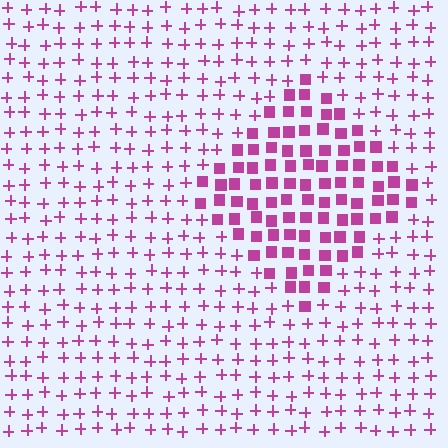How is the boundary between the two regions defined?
The boundary is defined by a change in element shape: squares inside vs. plus signs outside. All elements share the same color and spacing.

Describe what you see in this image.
The image is filled with small magenta elements arranged in a uniform grid. A diamond-shaped region contains squares, while the surrounding area contains plus signs. The boundary is defined purely by the change in element shape.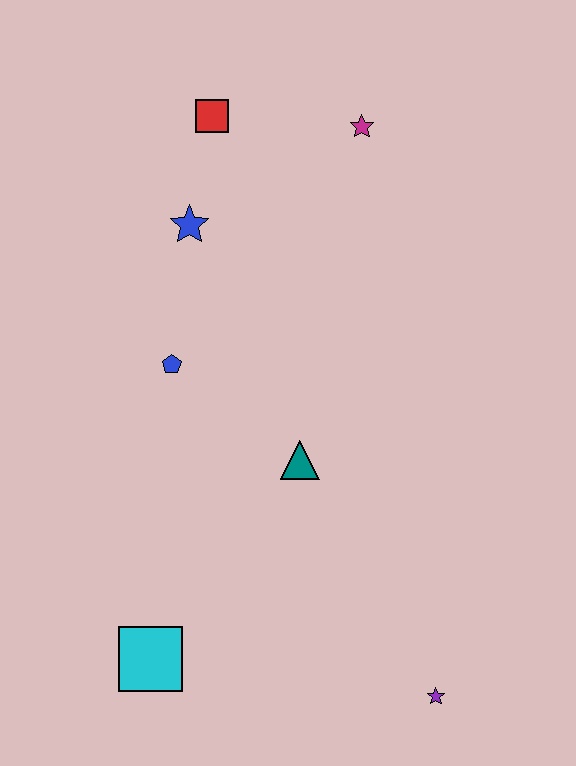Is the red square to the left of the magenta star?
Yes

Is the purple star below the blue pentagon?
Yes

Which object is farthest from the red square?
The purple star is farthest from the red square.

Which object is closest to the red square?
The blue star is closest to the red square.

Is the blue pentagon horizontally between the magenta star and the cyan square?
Yes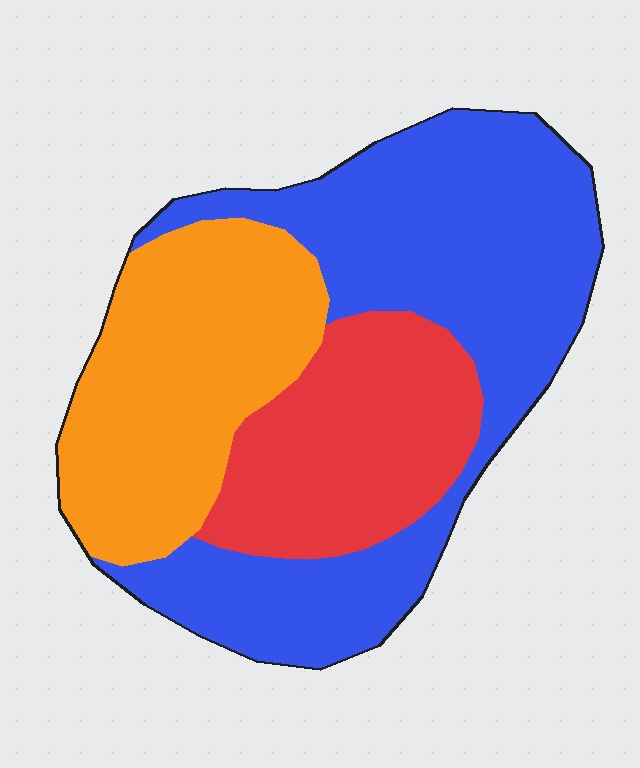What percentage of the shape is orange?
Orange takes up about one third (1/3) of the shape.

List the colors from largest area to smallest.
From largest to smallest: blue, orange, red.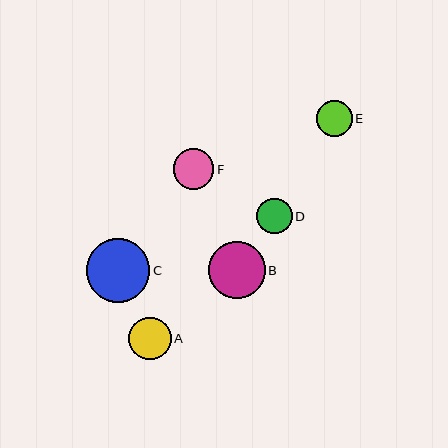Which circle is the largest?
Circle C is the largest with a size of approximately 63 pixels.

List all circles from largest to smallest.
From largest to smallest: C, B, A, F, E, D.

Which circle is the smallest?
Circle D is the smallest with a size of approximately 35 pixels.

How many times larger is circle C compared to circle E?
Circle C is approximately 1.8 times the size of circle E.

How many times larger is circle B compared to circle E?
Circle B is approximately 1.6 times the size of circle E.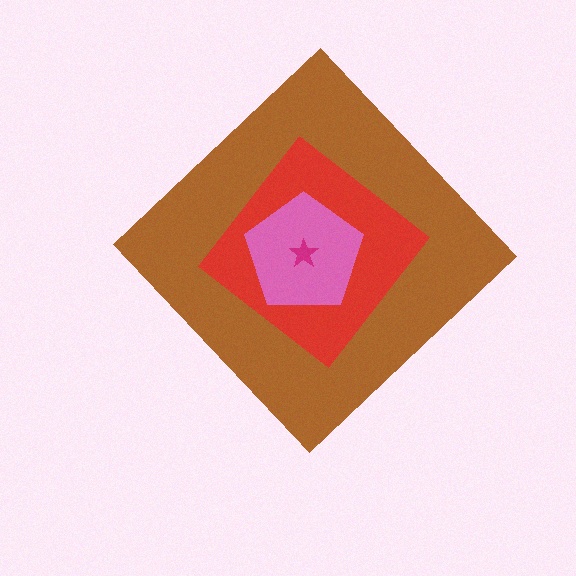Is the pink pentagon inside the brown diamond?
Yes.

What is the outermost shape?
The brown diamond.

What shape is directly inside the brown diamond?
The red diamond.